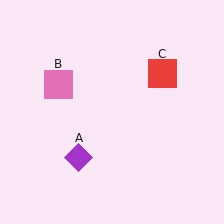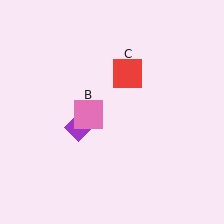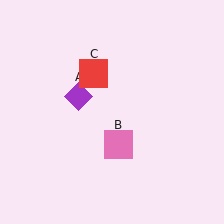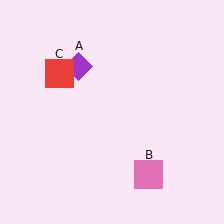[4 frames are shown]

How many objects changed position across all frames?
3 objects changed position: purple diamond (object A), pink square (object B), red square (object C).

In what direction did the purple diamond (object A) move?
The purple diamond (object A) moved up.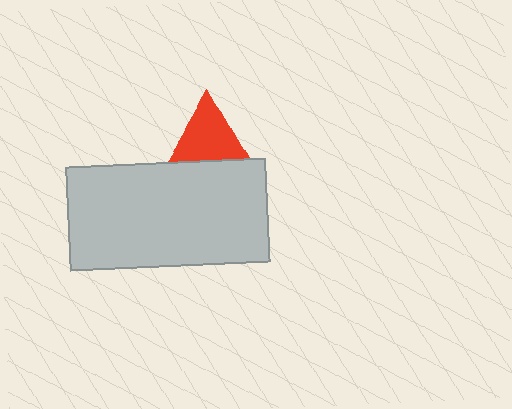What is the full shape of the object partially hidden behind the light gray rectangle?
The partially hidden object is a red triangle.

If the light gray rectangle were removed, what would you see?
You would see the complete red triangle.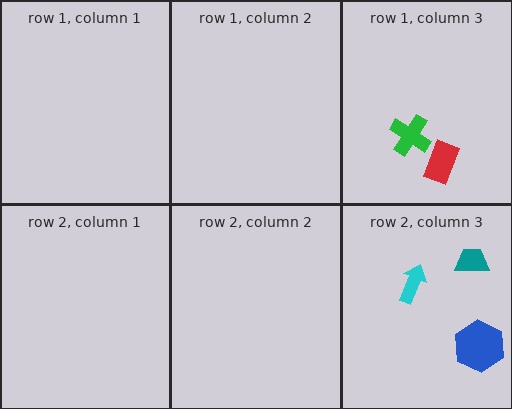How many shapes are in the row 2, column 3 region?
3.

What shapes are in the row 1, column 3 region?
The green cross, the red rectangle.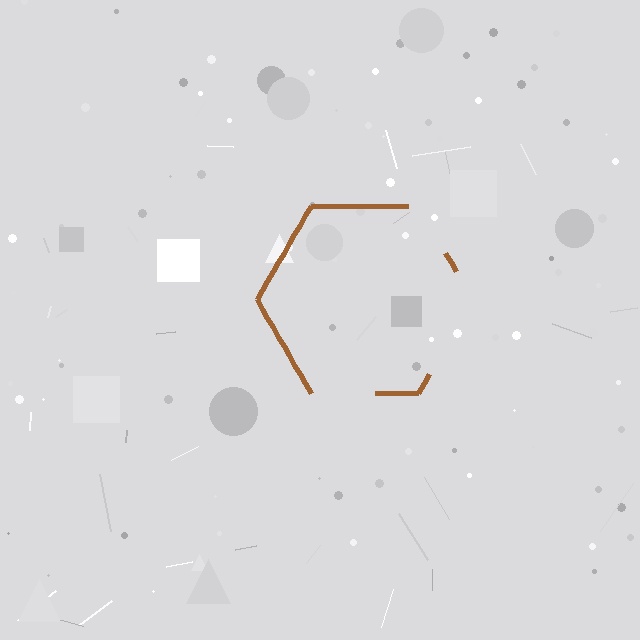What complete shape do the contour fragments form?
The contour fragments form a hexagon.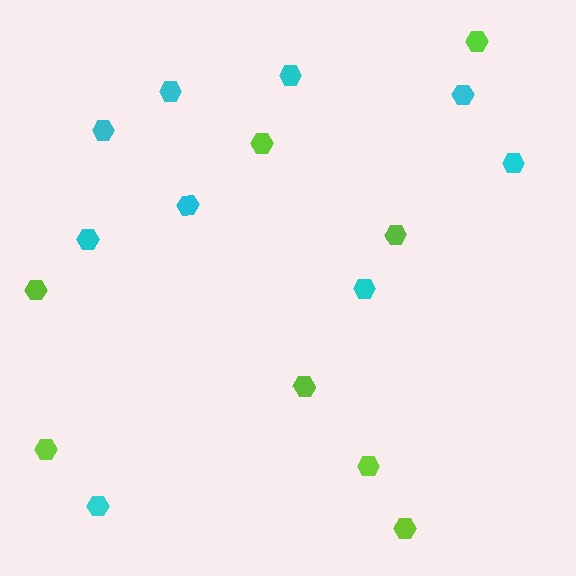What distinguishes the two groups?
There are 2 groups: one group of cyan hexagons (9) and one group of lime hexagons (8).